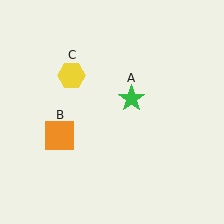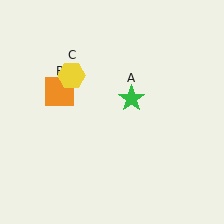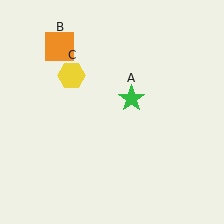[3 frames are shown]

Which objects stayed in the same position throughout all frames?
Green star (object A) and yellow hexagon (object C) remained stationary.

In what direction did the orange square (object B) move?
The orange square (object B) moved up.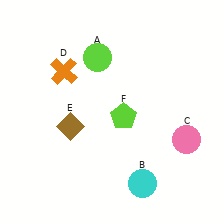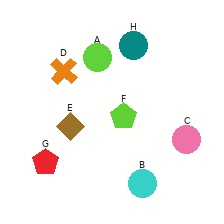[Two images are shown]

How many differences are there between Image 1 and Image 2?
There are 2 differences between the two images.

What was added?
A red pentagon (G), a teal circle (H) were added in Image 2.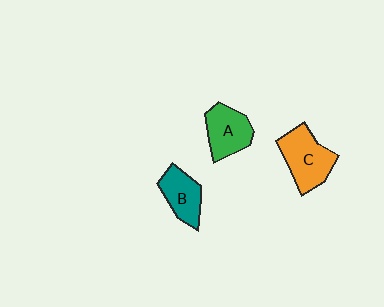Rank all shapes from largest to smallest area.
From largest to smallest: C (orange), A (green), B (teal).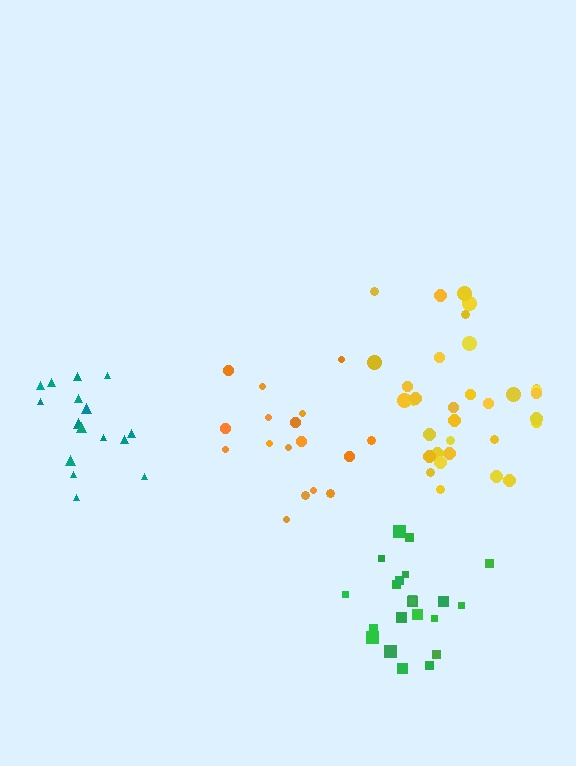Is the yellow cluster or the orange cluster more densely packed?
Yellow.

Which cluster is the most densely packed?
Green.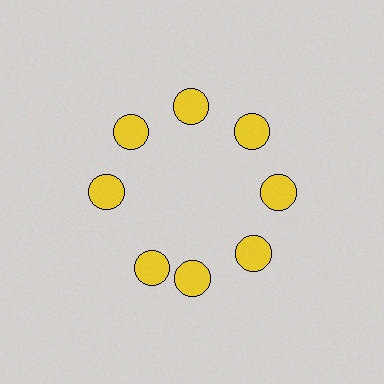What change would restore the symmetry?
The symmetry would be restored by rotating it back into even spacing with its neighbors so that all 8 circles sit at equal angles and equal distance from the center.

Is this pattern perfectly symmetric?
No. The 8 yellow circles are arranged in a ring, but one element near the 8 o'clock position is rotated out of alignment along the ring, breaking the 8-fold rotational symmetry.